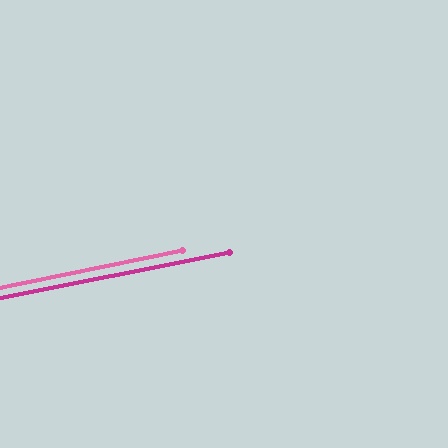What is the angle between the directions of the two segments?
Approximately 0 degrees.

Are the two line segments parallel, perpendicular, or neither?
Parallel — their directions differ by only 0.1°.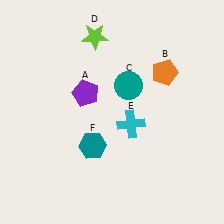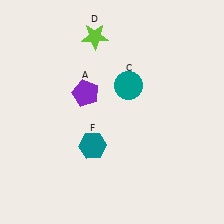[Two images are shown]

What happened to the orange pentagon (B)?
The orange pentagon (B) was removed in Image 2. It was in the top-right area of Image 1.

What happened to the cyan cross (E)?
The cyan cross (E) was removed in Image 2. It was in the bottom-right area of Image 1.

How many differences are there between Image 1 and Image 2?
There are 2 differences between the two images.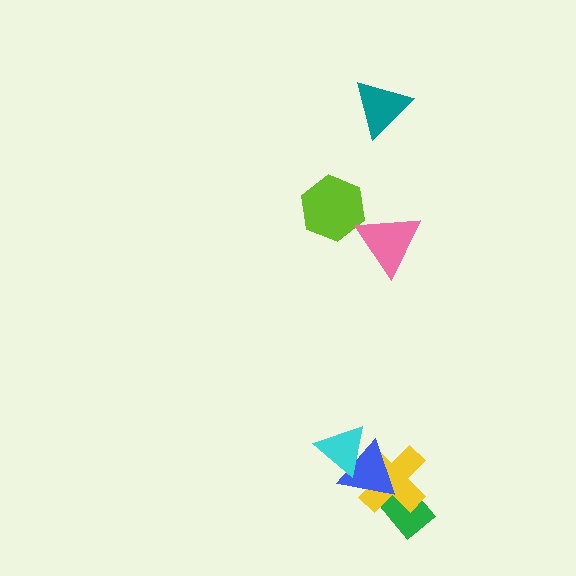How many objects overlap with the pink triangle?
0 objects overlap with the pink triangle.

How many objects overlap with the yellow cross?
3 objects overlap with the yellow cross.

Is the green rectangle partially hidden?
Yes, it is partially covered by another shape.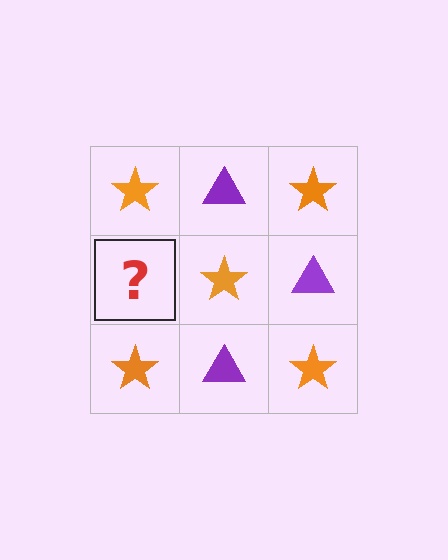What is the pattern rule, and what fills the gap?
The rule is that it alternates orange star and purple triangle in a checkerboard pattern. The gap should be filled with a purple triangle.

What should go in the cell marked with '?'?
The missing cell should contain a purple triangle.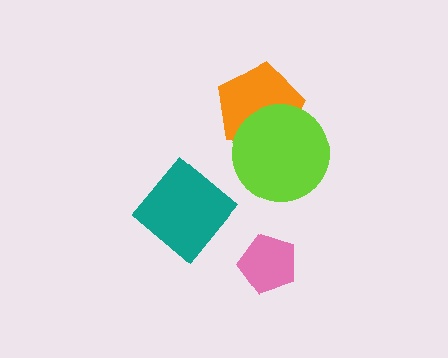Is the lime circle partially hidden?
No, no other shape covers it.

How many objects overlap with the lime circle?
1 object overlaps with the lime circle.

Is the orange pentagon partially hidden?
Yes, it is partially covered by another shape.